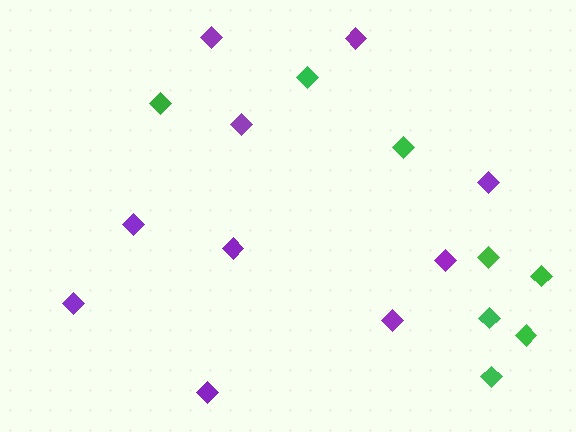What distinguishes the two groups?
There are 2 groups: one group of green diamonds (8) and one group of purple diamonds (10).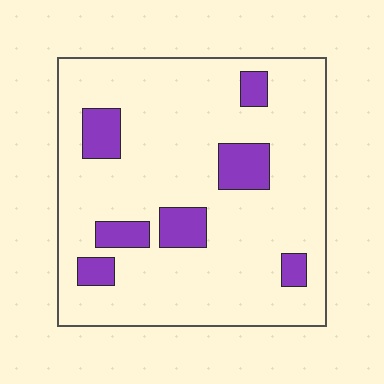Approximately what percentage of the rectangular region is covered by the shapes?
Approximately 15%.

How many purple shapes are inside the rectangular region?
7.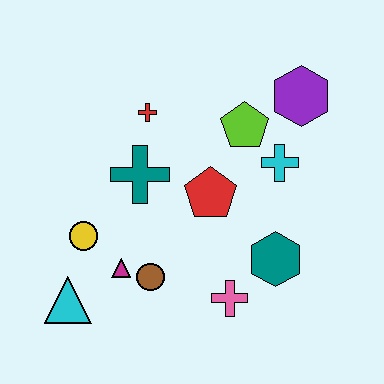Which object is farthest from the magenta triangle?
The purple hexagon is farthest from the magenta triangle.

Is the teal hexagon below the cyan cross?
Yes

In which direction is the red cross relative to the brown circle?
The red cross is above the brown circle.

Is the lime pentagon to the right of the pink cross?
Yes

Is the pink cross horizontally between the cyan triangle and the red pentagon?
No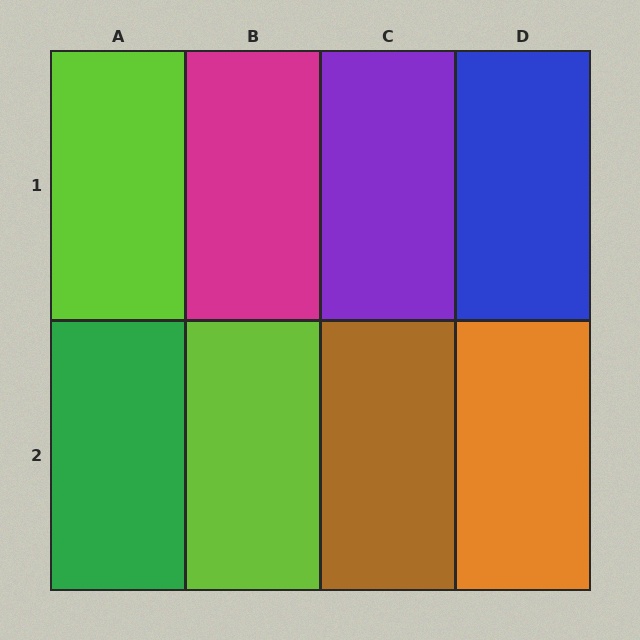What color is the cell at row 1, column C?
Purple.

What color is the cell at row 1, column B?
Magenta.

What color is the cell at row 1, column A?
Lime.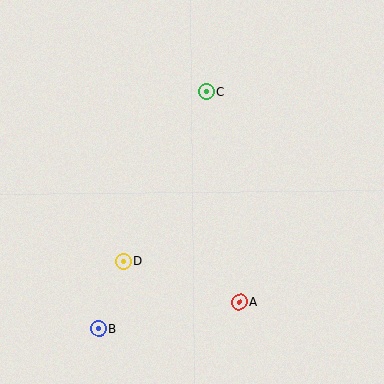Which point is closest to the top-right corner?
Point C is closest to the top-right corner.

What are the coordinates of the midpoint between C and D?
The midpoint between C and D is at (164, 176).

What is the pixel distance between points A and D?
The distance between A and D is 124 pixels.